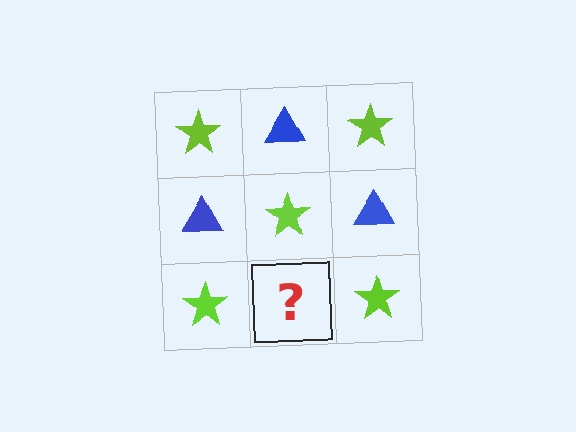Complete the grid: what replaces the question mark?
The question mark should be replaced with a blue triangle.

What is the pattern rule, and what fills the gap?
The rule is that it alternates lime star and blue triangle in a checkerboard pattern. The gap should be filled with a blue triangle.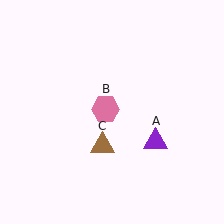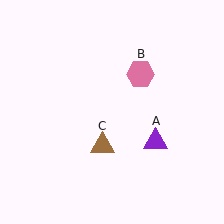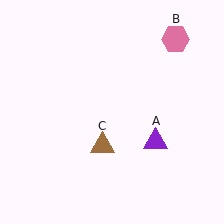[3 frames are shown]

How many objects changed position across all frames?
1 object changed position: pink hexagon (object B).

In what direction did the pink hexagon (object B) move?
The pink hexagon (object B) moved up and to the right.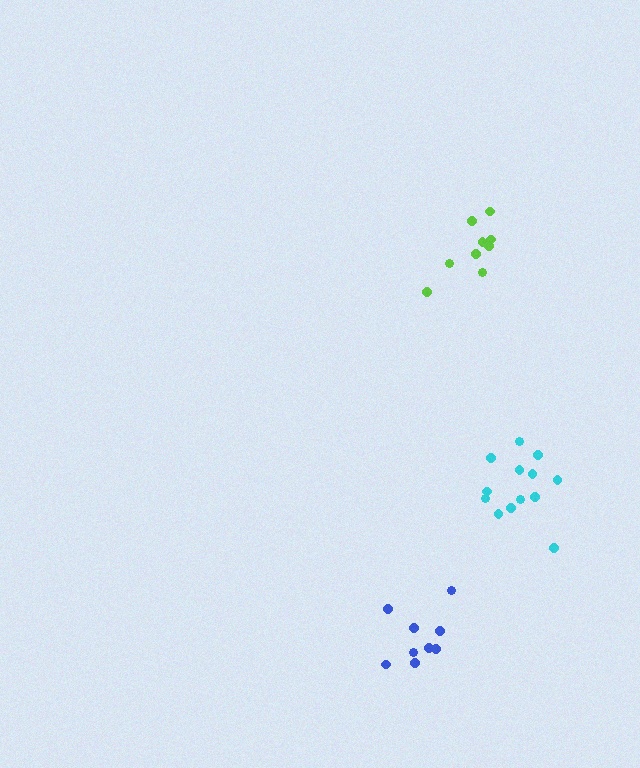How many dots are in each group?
Group 1: 9 dots, Group 2: 9 dots, Group 3: 13 dots (31 total).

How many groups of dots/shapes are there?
There are 3 groups.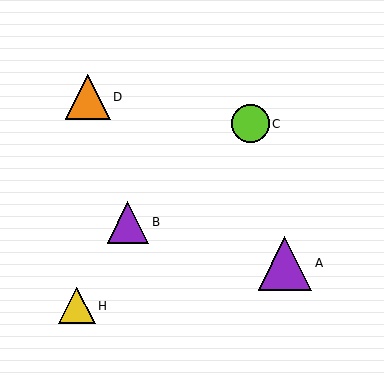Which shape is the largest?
The purple triangle (labeled A) is the largest.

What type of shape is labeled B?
Shape B is a purple triangle.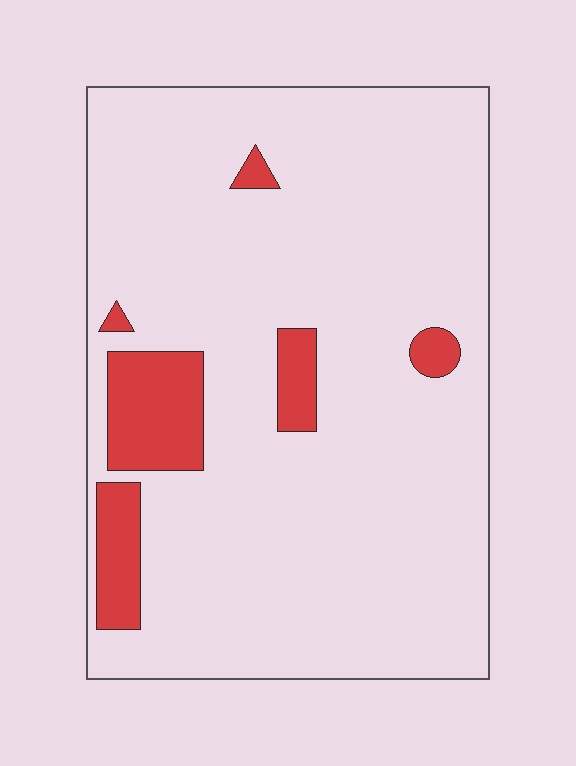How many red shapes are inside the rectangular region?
6.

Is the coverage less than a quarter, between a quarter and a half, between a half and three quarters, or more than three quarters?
Less than a quarter.